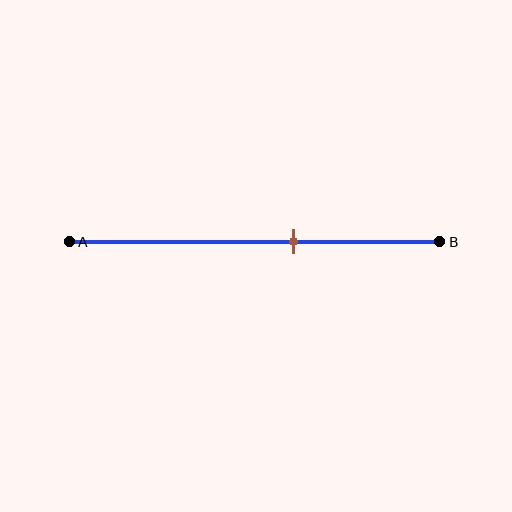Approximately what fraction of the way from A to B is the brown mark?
The brown mark is approximately 60% of the way from A to B.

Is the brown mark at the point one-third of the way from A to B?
No, the mark is at about 60% from A, not at the 33% one-third point.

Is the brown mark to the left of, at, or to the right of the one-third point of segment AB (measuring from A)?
The brown mark is to the right of the one-third point of segment AB.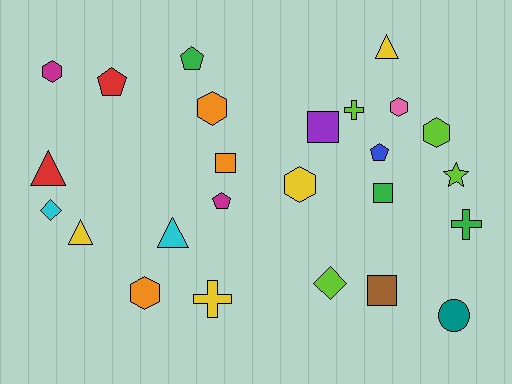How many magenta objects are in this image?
There are 2 magenta objects.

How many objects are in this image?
There are 25 objects.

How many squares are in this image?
There are 4 squares.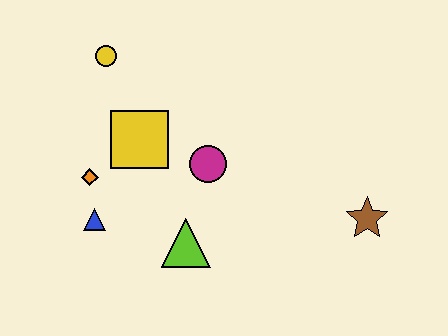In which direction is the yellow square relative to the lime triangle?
The yellow square is above the lime triangle.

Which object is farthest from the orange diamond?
The brown star is farthest from the orange diamond.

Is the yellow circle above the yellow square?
Yes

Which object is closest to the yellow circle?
The yellow square is closest to the yellow circle.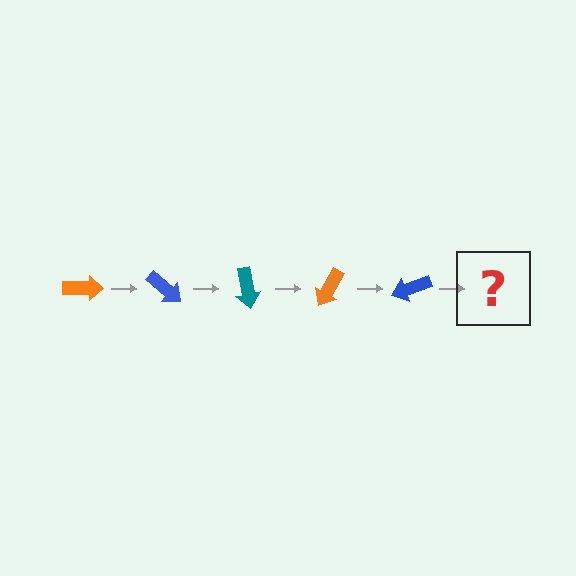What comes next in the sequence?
The next element should be a teal arrow, rotated 200 degrees from the start.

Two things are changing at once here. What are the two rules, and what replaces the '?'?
The two rules are that it rotates 40 degrees each step and the color cycles through orange, blue, and teal. The '?' should be a teal arrow, rotated 200 degrees from the start.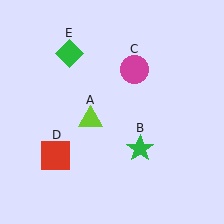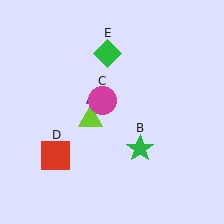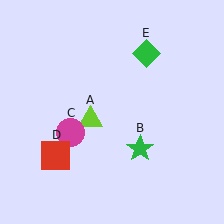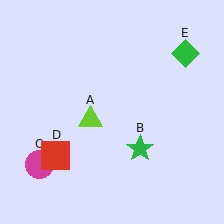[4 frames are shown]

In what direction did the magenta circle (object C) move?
The magenta circle (object C) moved down and to the left.